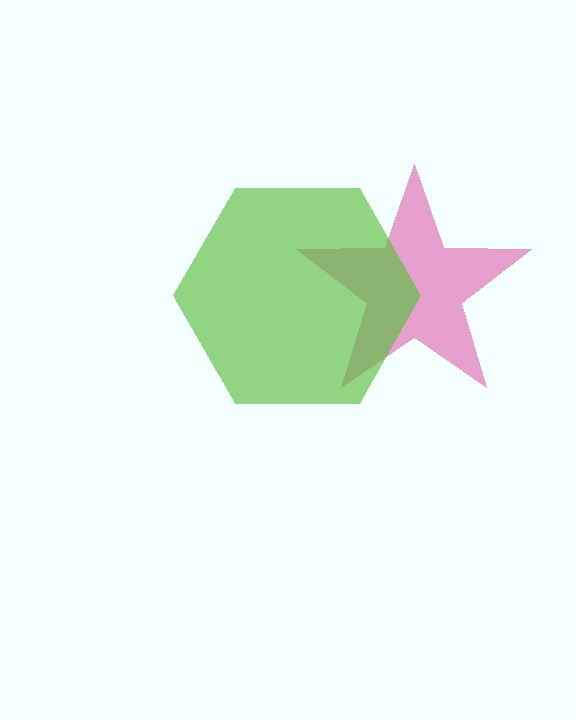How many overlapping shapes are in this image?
There are 2 overlapping shapes in the image.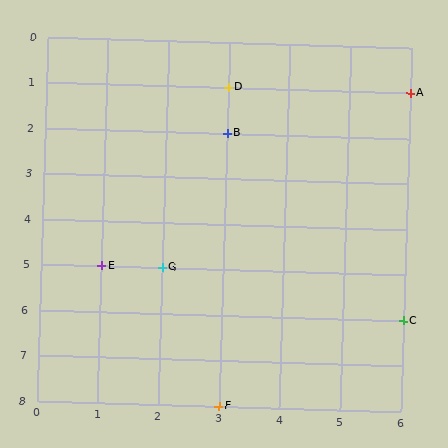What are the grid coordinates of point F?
Point F is at grid coordinates (3, 8).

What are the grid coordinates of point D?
Point D is at grid coordinates (3, 1).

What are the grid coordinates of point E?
Point E is at grid coordinates (1, 5).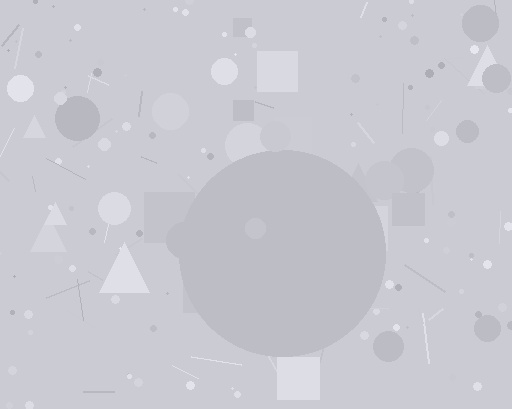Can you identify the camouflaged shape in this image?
The camouflaged shape is a circle.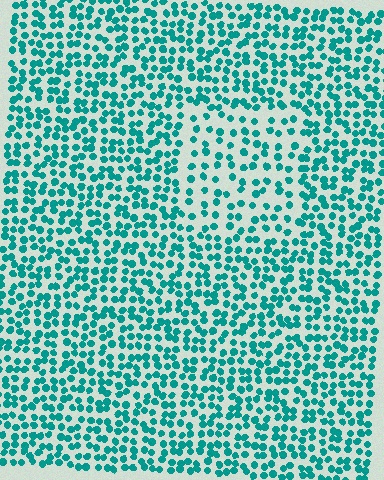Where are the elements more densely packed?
The elements are more densely packed outside the rectangle boundary.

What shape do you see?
I see a rectangle.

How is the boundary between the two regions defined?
The boundary is defined by a change in element density (approximately 1.7x ratio). All elements are the same color, size, and shape.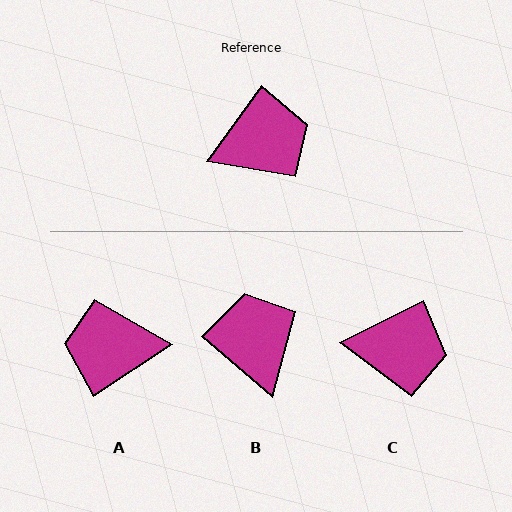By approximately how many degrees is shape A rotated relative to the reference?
Approximately 159 degrees counter-clockwise.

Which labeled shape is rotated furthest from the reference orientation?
A, about 159 degrees away.